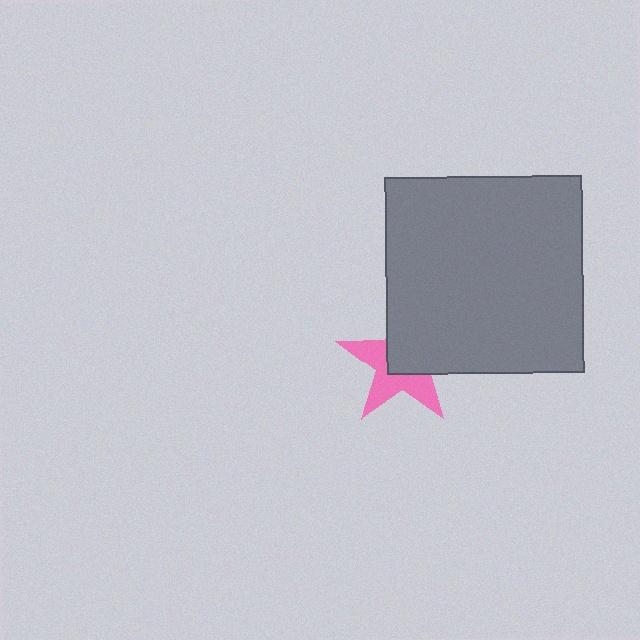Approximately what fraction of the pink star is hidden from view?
Roughly 51% of the pink star is hidden behind the gray square.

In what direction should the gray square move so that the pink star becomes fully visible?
The gray square should move toward the upper-right. That is the shortest direction to clear the overlap and leave the pink star fully visible.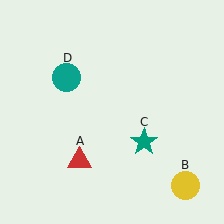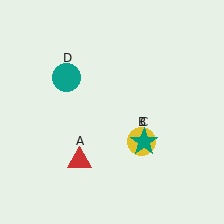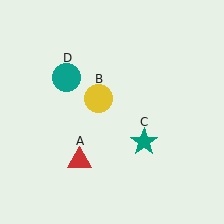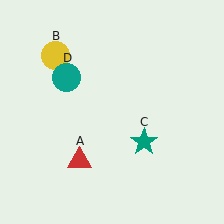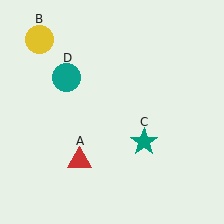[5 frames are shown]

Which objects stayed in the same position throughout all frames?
Red triangle (object A) and teal star (object C) and teal circle (object D) remained stationary.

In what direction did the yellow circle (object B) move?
The yellow circle (object B) moved up and to the left.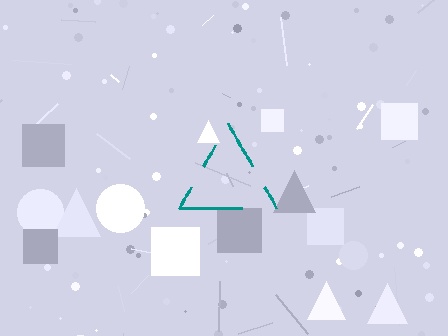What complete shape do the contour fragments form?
The contour fragments form a triangle.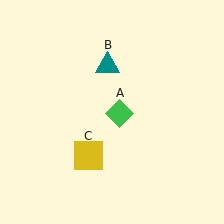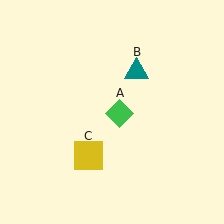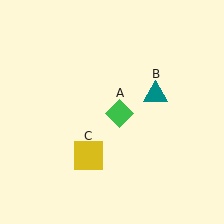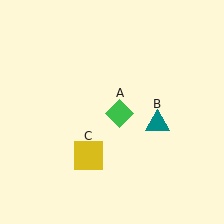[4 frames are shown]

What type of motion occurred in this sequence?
The teal triangle (object B) rotated clockwise around the center of the scene.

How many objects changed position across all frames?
1 object changed position: teal triangle (object B).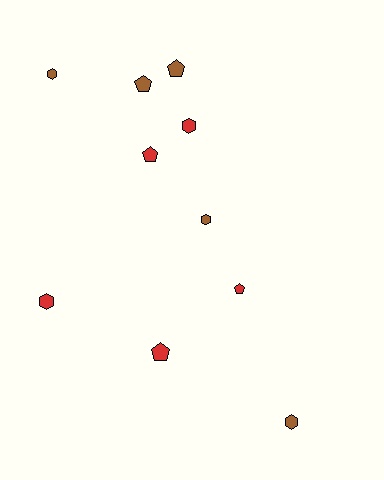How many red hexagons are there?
There are 2 red hexagons.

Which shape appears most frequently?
Hexagon, with 5 objects.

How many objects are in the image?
There are 10 objects.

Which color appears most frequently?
Brown, with 5 objects.